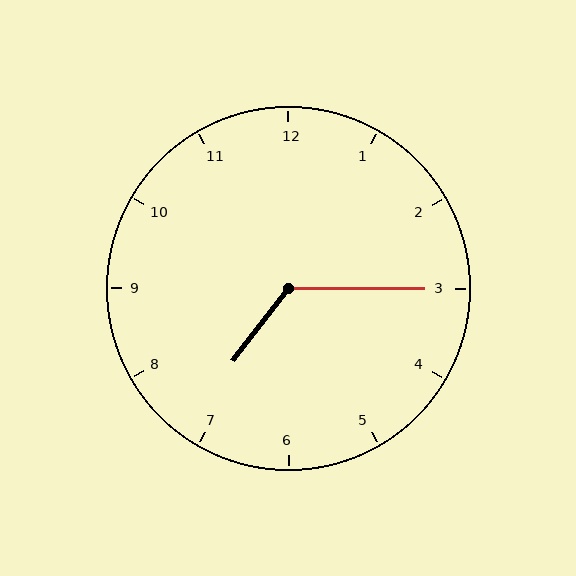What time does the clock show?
7:15.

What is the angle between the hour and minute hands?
Approximately 128 degrees.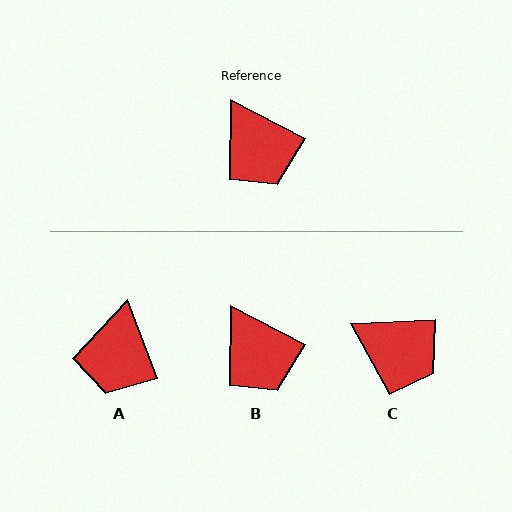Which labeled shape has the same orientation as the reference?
B.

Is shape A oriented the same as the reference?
No, it is off by about 42 degrees.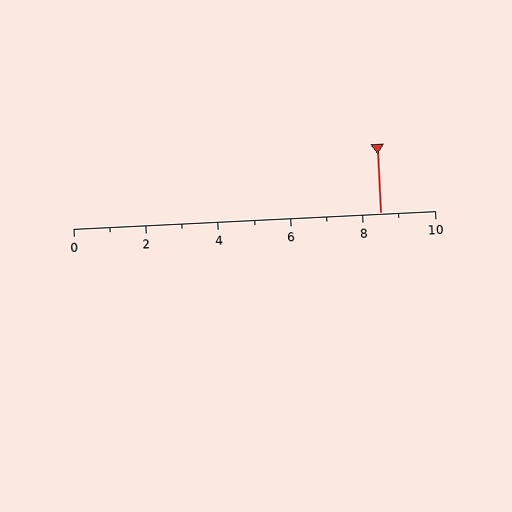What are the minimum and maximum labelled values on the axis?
The axis runs from 0 to 10.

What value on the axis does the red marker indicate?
The marker indicates approximately 8.5.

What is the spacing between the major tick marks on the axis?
The major ticks are spaced 2 apart.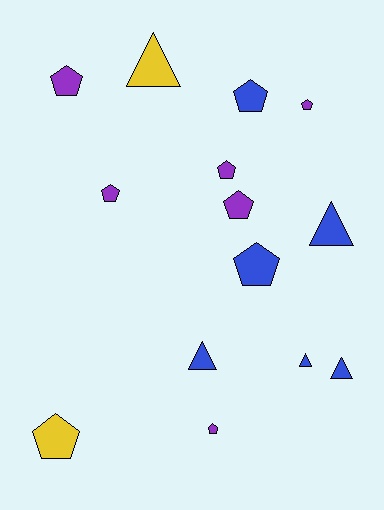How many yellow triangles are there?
There is 1 yellow triangle.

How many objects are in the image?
There are 14 objects.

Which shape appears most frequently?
Pentagon, with 9 objects.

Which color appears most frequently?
Blue, with 6 objects.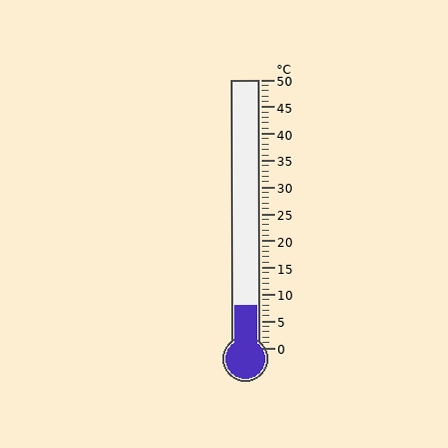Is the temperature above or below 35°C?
The temperature is below 35°C.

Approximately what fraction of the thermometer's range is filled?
The thermometer is filled to approximately 15% of its range.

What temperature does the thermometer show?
The thermometer shows approximately 8°C.